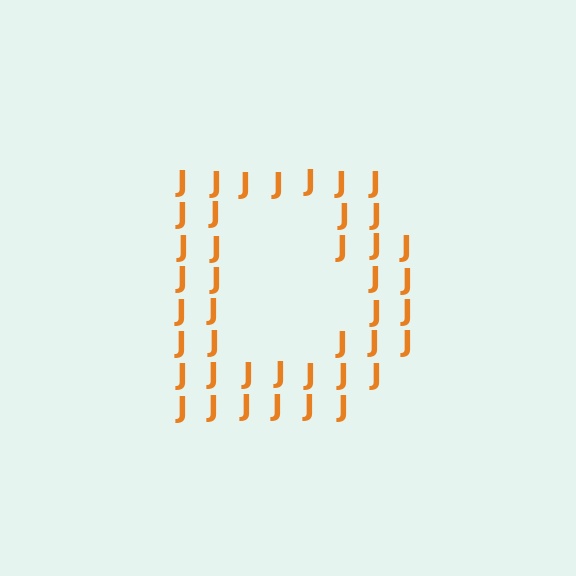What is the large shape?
The large shape is the letter D.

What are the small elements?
The small elements are letter J's.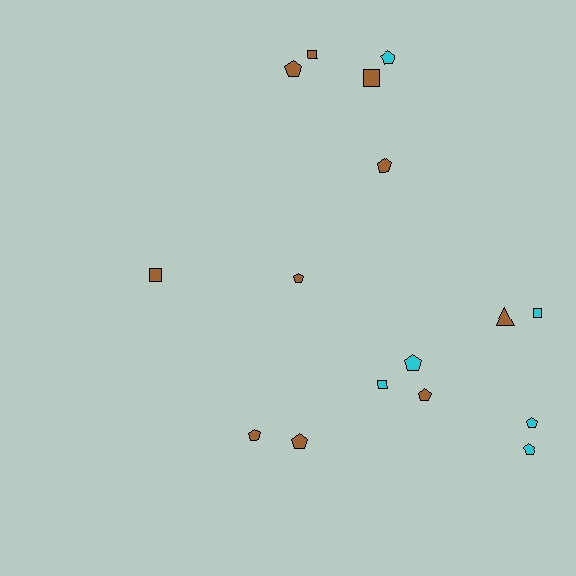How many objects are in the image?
There are 16 objects.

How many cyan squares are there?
There are 2 cyan squares.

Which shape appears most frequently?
Pentagon, with 10 objects.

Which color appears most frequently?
Brown, with 10 objects.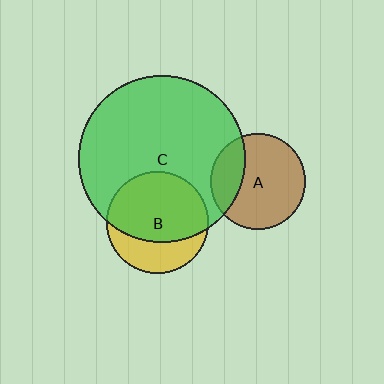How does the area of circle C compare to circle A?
Approximately 3.0 times.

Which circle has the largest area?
Circle C (green).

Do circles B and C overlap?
Yes.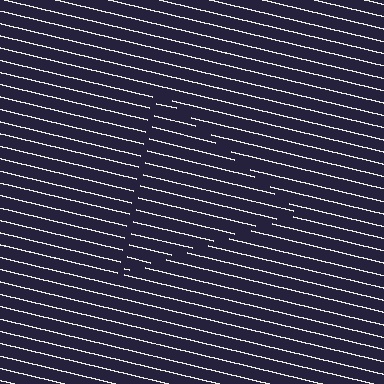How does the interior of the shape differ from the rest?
The interior of the shape contains the same grating, shifted by half a period — the contour is defined by the phase discontinuity where line-ends from the inner and outer gratings abut.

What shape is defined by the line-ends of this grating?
An illusory triangle. The interior of the shape contains the same grating, shifted by half a period — the contour is defined by the phase discontinuity where line-ends from the inner and outer gratings abut.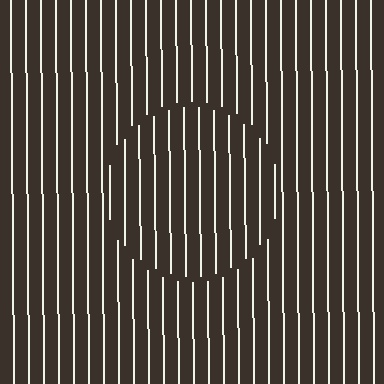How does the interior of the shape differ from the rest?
The interior of the shape contains the same grating, shifted by half a period — the contour is defined by the phase discontinuity where line-ends from the inner and outer gratings abut.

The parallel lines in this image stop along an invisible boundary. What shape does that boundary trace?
An illusory circle. The interior of the shape contains the same grating, shifted by half a period — the contour is defined by the phase discontinuity where line-ends from the inner and outer gratings abut.